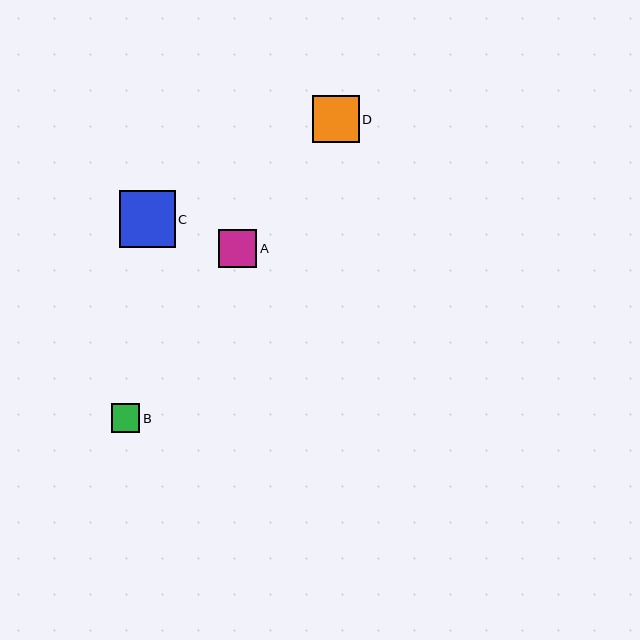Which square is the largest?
Square C is the largest with a size of approximately 56 pixels.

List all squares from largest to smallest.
From largest to smallest: C, D, A, B.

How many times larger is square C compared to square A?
Square C is approximately 1.5 times the size of square A.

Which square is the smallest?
Square B is the smallest with a size of approximately 29 pixels.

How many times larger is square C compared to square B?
Square C is approximately 2.0 times the size of square B.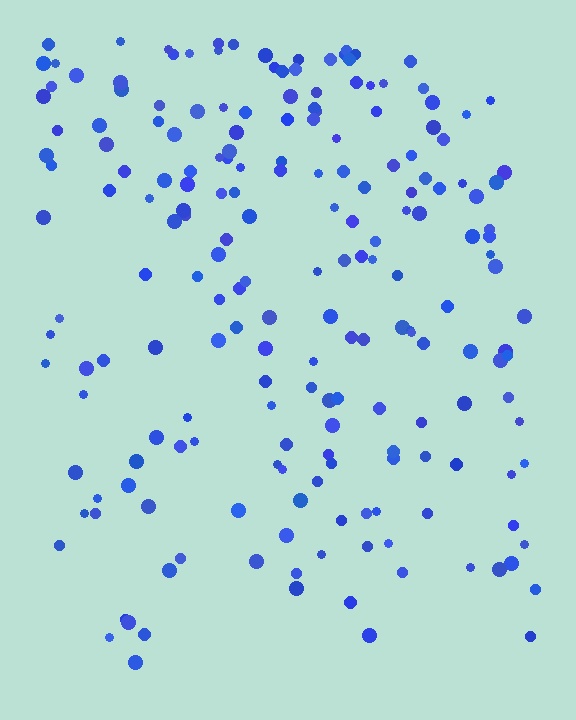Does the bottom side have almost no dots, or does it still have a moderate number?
Still a moderate number, just noticeably fewer than the top.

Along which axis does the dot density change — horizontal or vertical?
Vertical.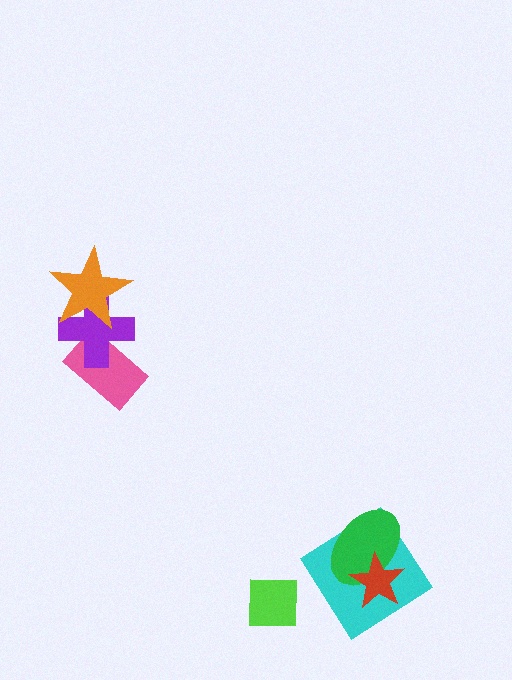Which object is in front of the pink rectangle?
The purple cross is in front of the pink rectangle.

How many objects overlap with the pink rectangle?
1 object overlaps with the pink rectangle.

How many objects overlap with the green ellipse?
2 objects overlap with the green ellipse.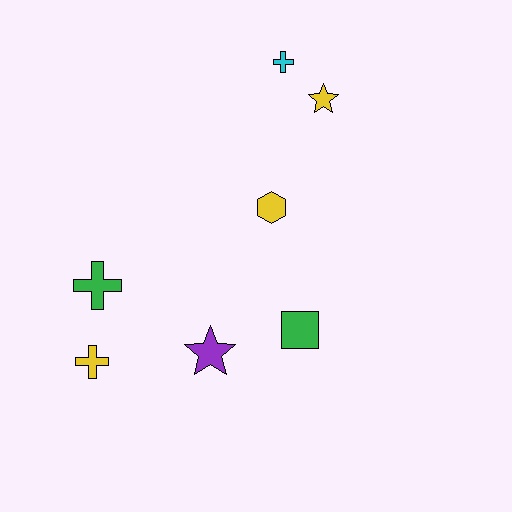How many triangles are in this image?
There are no triangles.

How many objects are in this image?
There are 7 objects.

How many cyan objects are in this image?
There is 1 cyan object.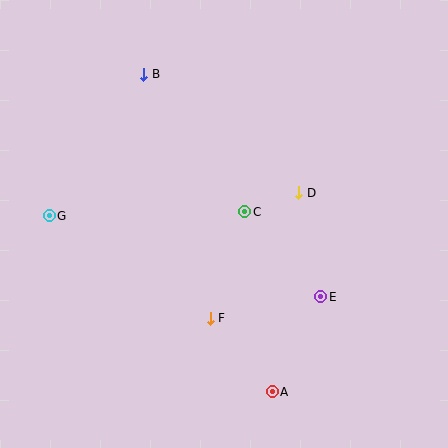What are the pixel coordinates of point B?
Point B is at (144, 74).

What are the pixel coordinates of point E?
Point E is at (321, 297).